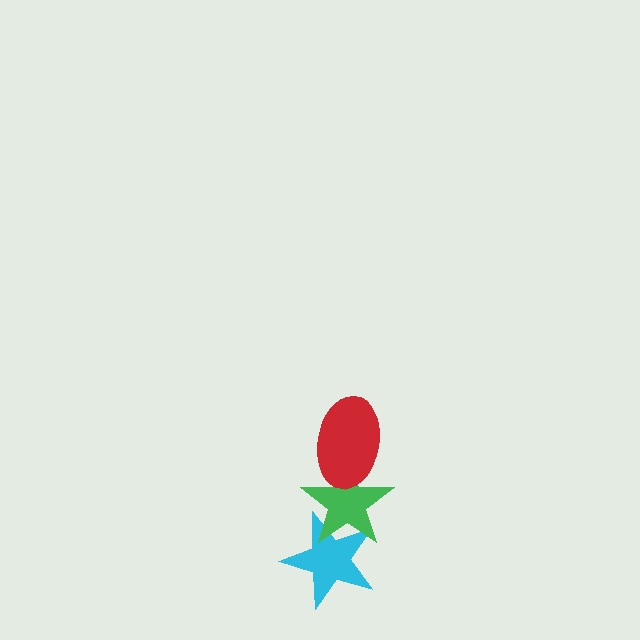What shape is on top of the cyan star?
The green star is on top of the cyan star.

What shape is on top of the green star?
The red ellipse is on top of the green star.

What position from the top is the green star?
The green star is 2nd from the top.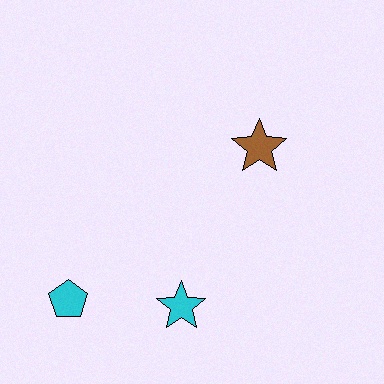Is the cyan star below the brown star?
Yes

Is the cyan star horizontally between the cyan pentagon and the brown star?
Yes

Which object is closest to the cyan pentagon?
The cyan star is closest to the cyan pentagon.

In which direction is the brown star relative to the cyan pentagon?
The brown star is to the right of the cyan pentagon.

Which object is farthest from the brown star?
The cyan pentagon is farthest from the brown star.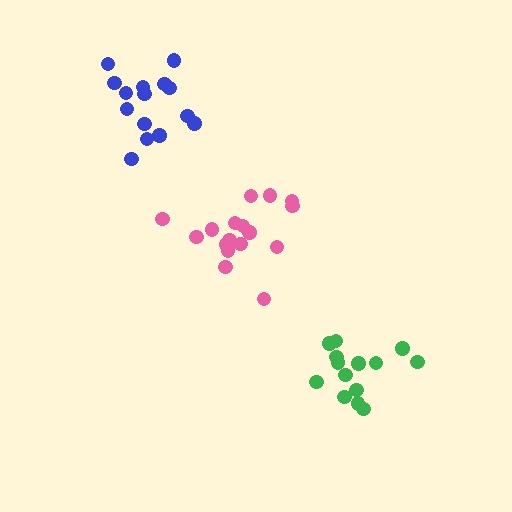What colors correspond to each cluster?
The clusters are colored: pink, blue, green.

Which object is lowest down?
The green cluster is bottommost.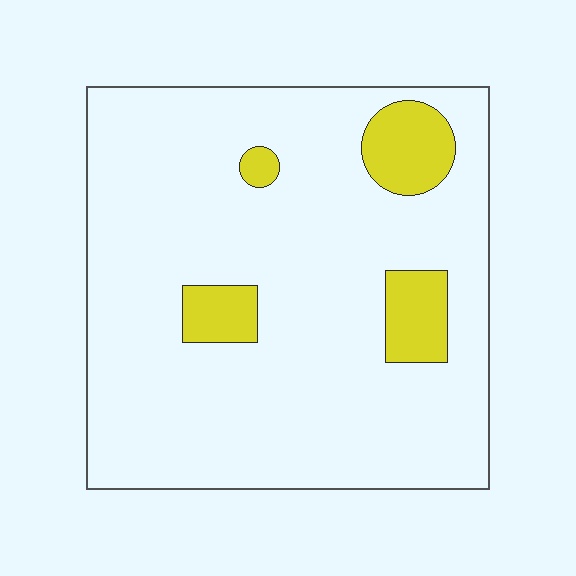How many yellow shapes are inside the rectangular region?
4.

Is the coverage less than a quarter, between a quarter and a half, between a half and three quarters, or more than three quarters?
Less than a quarter.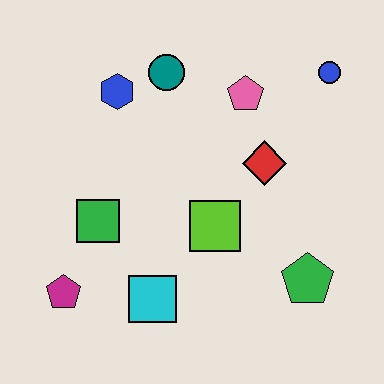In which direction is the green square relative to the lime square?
The green square is to the left of the lime square.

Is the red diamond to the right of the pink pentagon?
Yes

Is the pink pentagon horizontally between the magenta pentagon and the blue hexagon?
No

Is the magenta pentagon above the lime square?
No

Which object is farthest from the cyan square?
The blue circle is farthest from the cyan square.